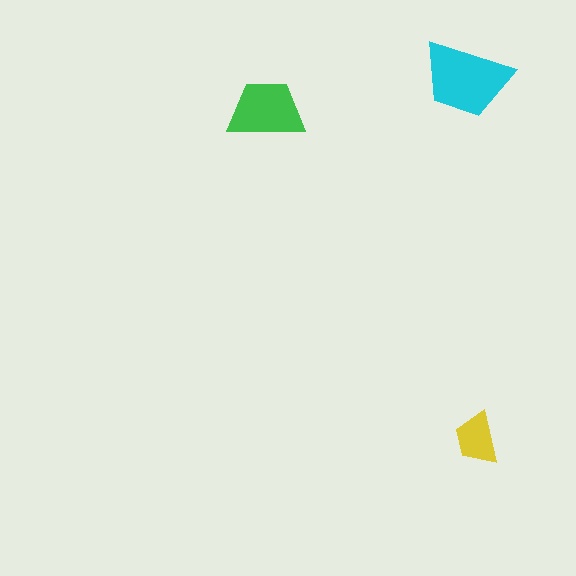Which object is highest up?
The cyan trapezoid is topmost.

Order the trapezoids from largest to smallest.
the cyan one, the green one, the yellow one.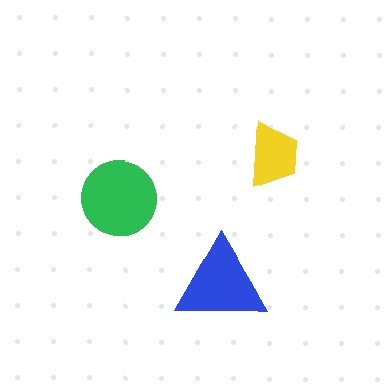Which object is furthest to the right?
The yellow trapezoid is rightmost.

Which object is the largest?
The green circle.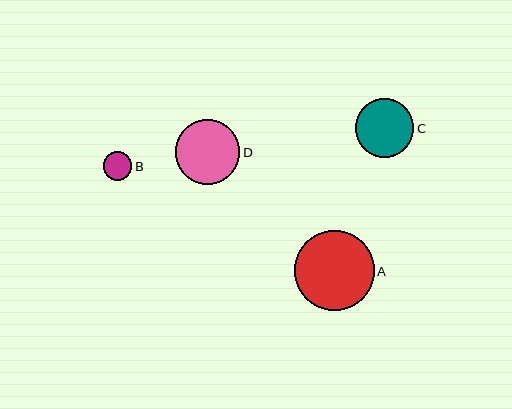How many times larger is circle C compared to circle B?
Circle C is approximately 2.1 times the size of circle B.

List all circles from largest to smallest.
From largest to smallest: A, D, C, B.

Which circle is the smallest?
Circle B is the smallest with a size of approximately 29 pixels.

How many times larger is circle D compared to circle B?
Circle D is approximately 2.3 times the size of circle B.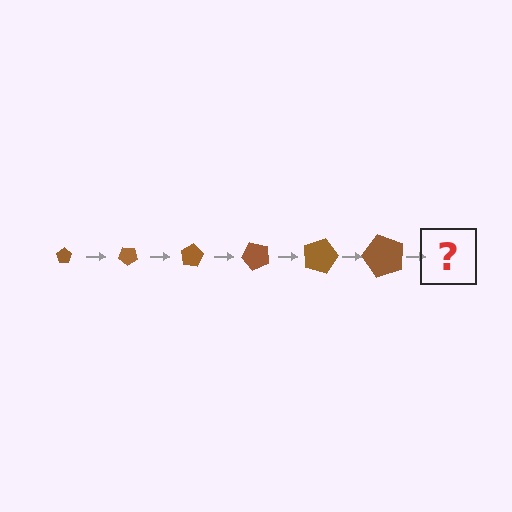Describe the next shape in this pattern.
It should be a pentagon, larger than the previous one and rotated 240 degrees from the start.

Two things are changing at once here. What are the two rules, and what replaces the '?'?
The two rules are that the pentagon grows larger each step and it rotates 40 degrees each step. The '?' should be a pentagon, larger than the previous one and rotated 240 degrees from the start.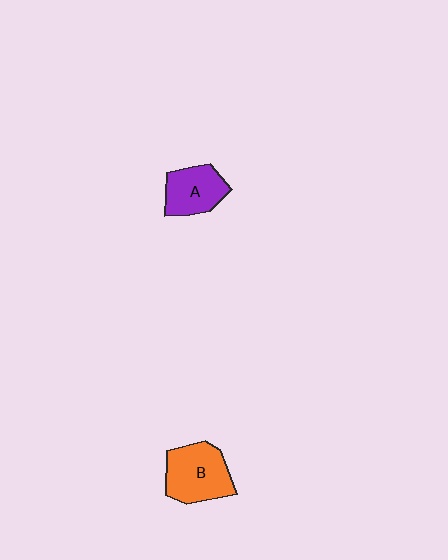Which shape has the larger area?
Shape B (orange).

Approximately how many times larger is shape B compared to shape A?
Approximately 1.3 times.